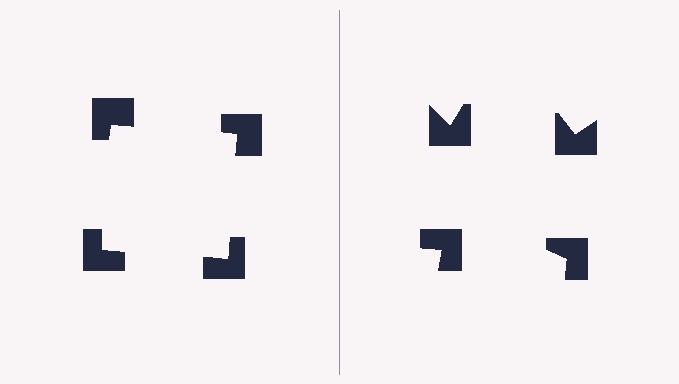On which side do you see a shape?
An illusory square appears on the left side. On the right side the wedge cuts are rotated, so no coherent shape forms.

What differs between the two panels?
The notched squares are positioned identically on both sides; only the wedge orientations differ. On the left they align to a square; on the right they are misaligned.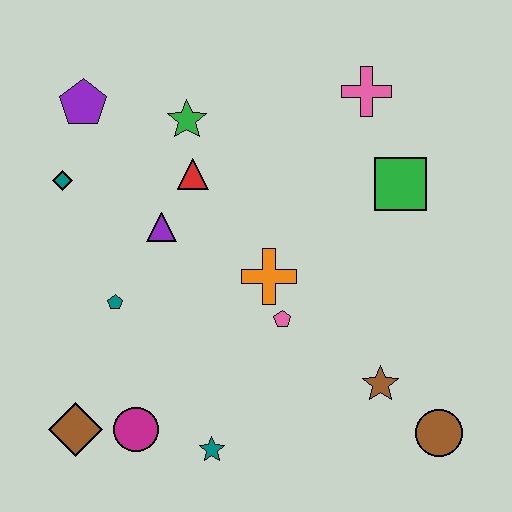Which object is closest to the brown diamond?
The magenta circle is closest to the brown diamond.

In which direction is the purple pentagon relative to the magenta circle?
The purple pentagon is above the magenta circle.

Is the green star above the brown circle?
Yes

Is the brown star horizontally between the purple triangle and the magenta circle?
No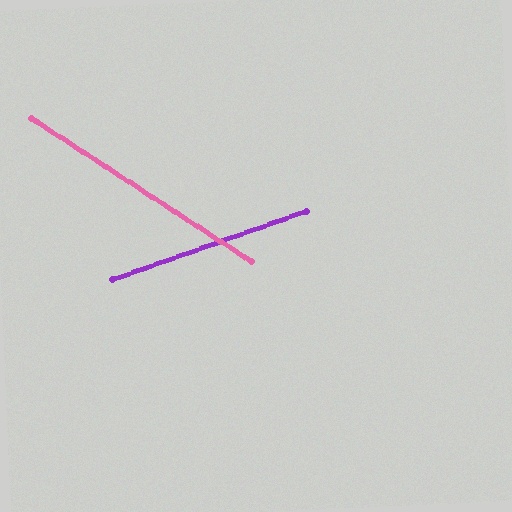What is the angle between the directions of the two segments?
Approximately 52 degrees.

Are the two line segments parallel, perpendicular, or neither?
Neither parallel nor perpendicular — they differ by about 52°.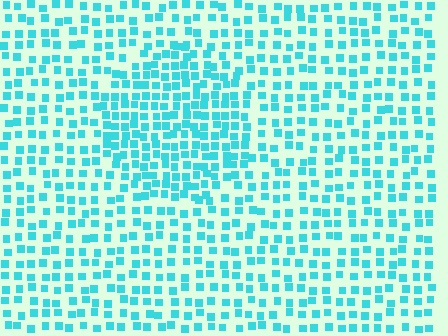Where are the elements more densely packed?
The elements are more densely packed inside the circle boundary.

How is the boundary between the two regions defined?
The boundary is defined by a change in element density (approximately 1.6x ratio). All elements are the same color, size, and shape.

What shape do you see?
I see a circle.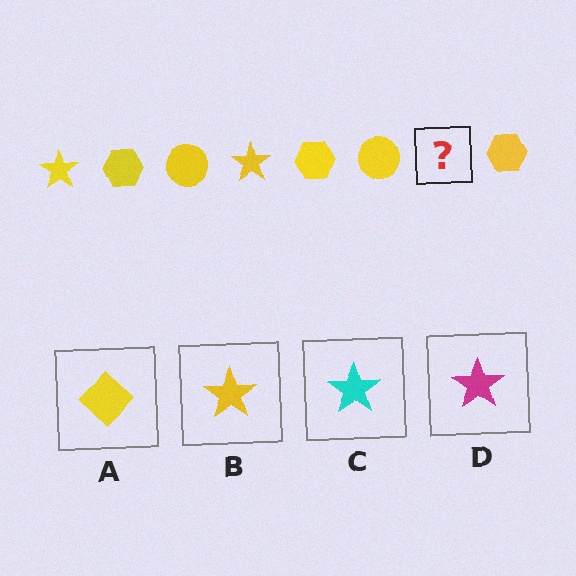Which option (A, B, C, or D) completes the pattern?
B.